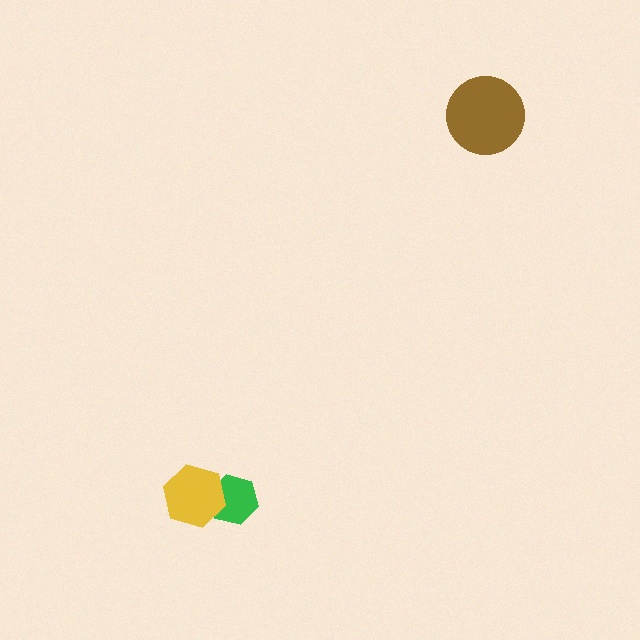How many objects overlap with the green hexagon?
1 object overlaps with the green hexagon.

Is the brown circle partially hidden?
No, no other shape covers it.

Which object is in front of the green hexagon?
The yellow hexagon is in front of the green hexagon.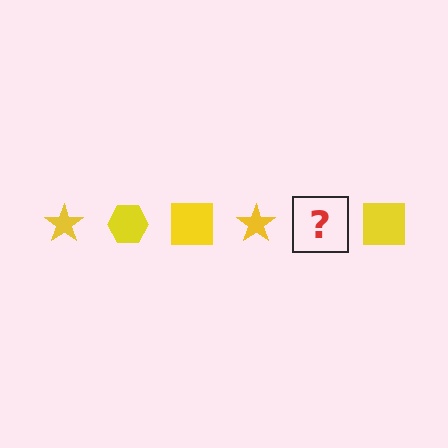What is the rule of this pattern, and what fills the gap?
The rule is that the pattern cycles through star, hexagon, square shapes in yellow. The gap should be filled with a yellow hexagon.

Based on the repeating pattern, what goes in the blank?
The blank should be a yellow hexagon.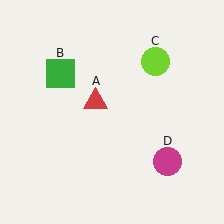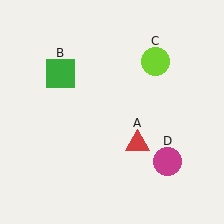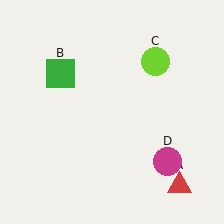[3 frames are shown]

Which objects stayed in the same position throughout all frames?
Green square (object B) and lime circle (object C) and magenta circle (object D) remained stationary.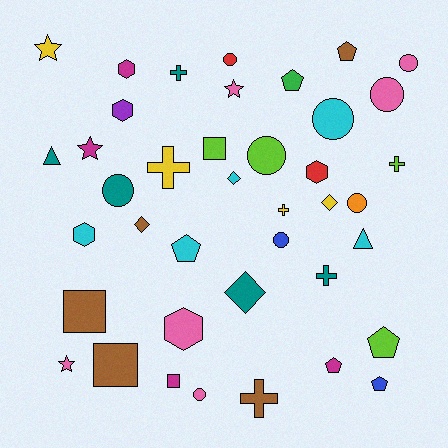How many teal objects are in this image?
There are 5 teal objects.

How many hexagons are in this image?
There are 5 hexagons.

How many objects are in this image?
There are 40 objects.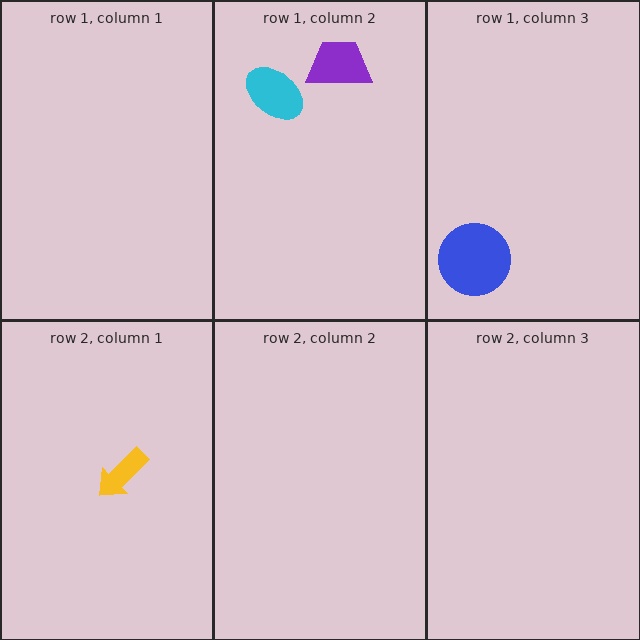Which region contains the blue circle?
The row 1, column 3 region.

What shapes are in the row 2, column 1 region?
The yellow arrow.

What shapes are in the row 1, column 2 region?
The cyan ellipse, the purple trapezoid.